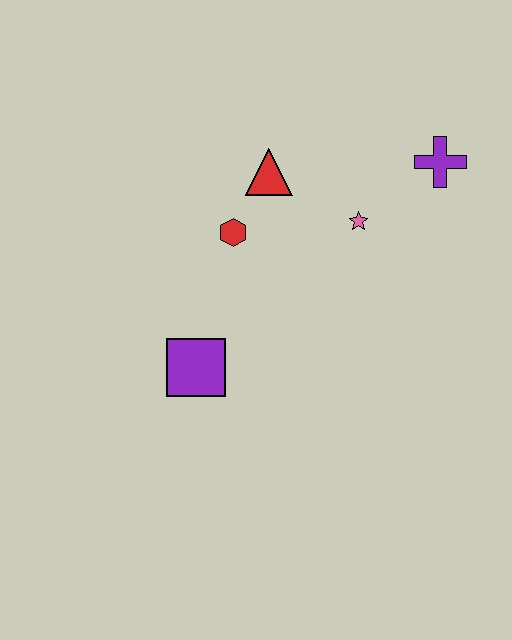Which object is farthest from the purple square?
The purple cross is farthest from the purple square.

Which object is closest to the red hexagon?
The red triangle is closest to the red hexagon.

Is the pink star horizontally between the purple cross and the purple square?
Yes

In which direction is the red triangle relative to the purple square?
The red triangle is above the purple square.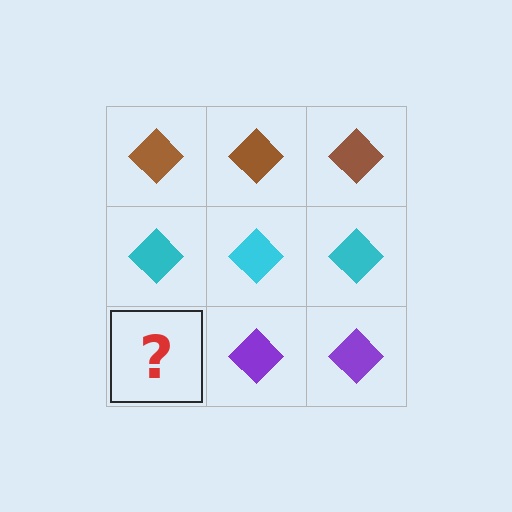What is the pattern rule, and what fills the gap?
The rule is that each row has a consistent color. The gap should be filled with a purple diamond.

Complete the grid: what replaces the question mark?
The question mark should be replaced with a purple diamond.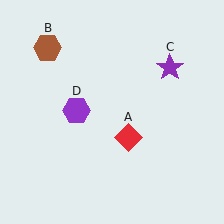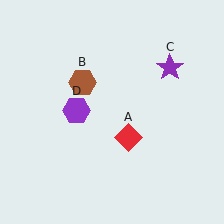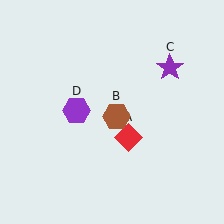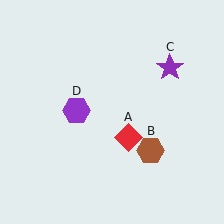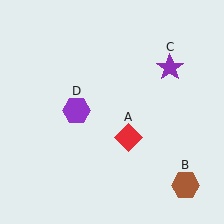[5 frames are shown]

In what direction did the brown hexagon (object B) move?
The brown hexagon (object B) moved down and to the right.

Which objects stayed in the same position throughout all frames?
Red diamond (object A) and purple star (object C) and purple hexagon (object D) remained stationary.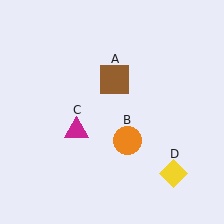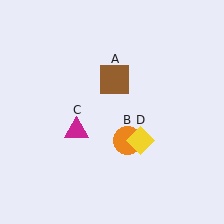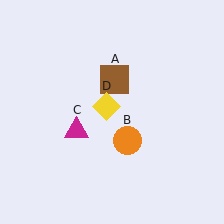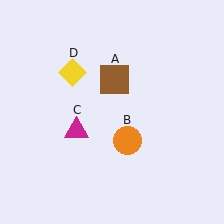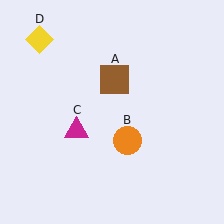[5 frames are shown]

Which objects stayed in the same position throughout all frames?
Brown square (object A) and orange circle (object B) and magenta triangle (object C) remained stationary.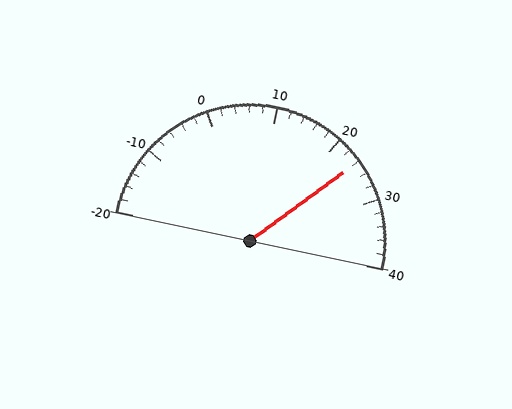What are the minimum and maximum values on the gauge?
The gauge ranges from -20 to 40.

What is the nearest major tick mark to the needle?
The nearest major tick mark is 20.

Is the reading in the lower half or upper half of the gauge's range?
The reading is in the upper half of the range (-20 to 40).